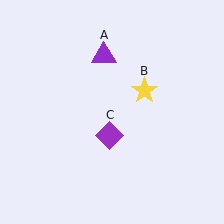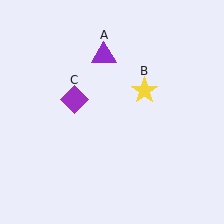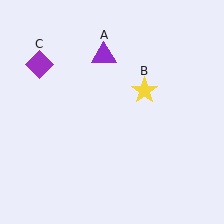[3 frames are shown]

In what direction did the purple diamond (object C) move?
The purple diamond (object C) moved up and to the left.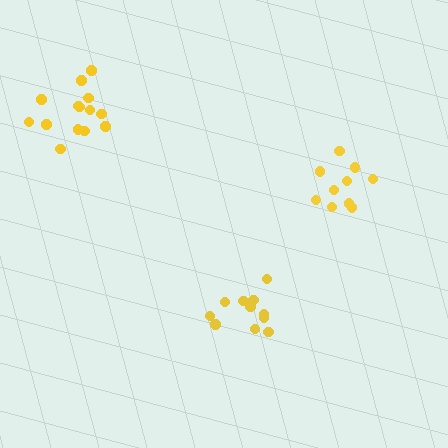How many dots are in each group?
Group 1: 11 dots, Group 2: 10 dots, Group 3: 14 dots (35 total).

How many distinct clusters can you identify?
There are 3 distinct clusters.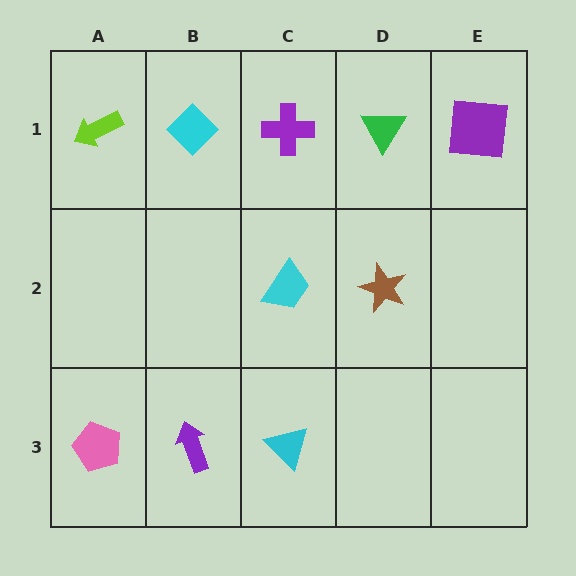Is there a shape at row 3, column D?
No, that cell is empty.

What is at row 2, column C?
A cyan trapezoid.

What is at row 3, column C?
A cyan triangle.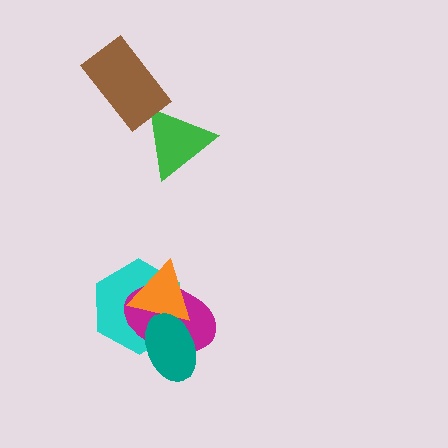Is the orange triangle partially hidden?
Yes, it is partially covered by another shape.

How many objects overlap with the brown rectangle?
0 objects overlap with the brown rectangle.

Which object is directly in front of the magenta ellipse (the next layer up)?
The orange triangle is directly in front of the magenta ellipse.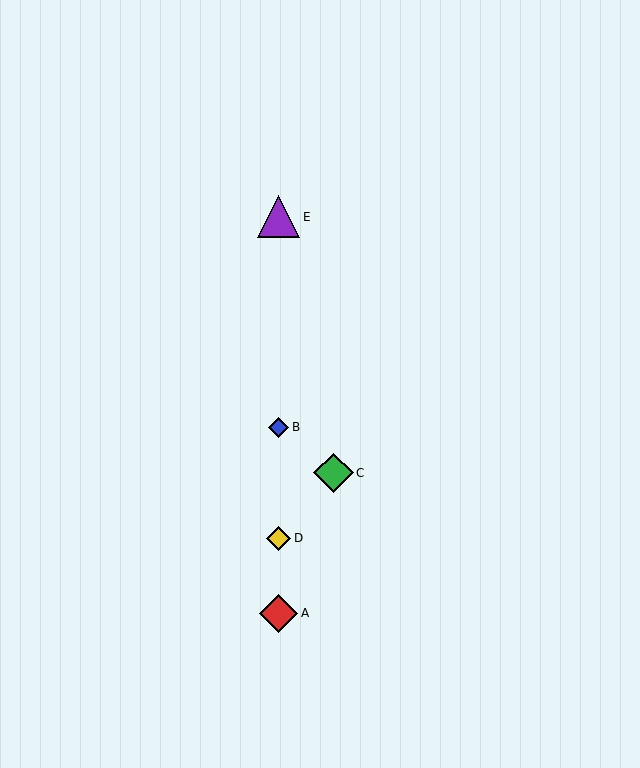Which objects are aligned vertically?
Objects A, B, D, E are aligned vertically.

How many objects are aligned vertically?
4 objects (A, B, D, E) are aligned vertically.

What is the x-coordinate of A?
Object A is at x≈279.